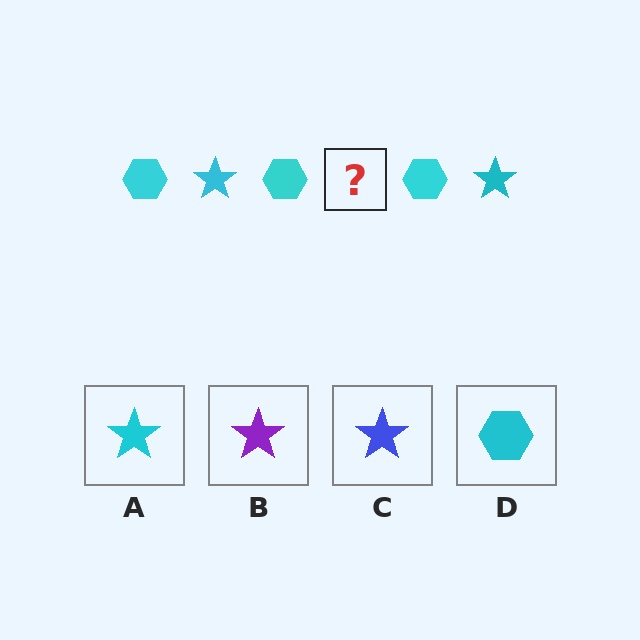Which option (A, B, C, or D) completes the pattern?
A.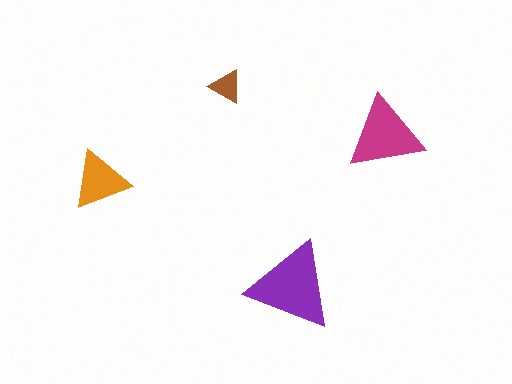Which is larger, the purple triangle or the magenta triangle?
The purple one.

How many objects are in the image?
There are 4 objects in the image.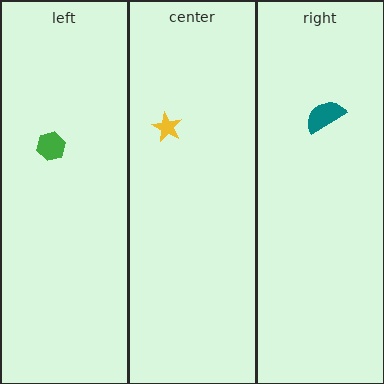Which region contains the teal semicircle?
The right region.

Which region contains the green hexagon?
The left region.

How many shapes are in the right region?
1.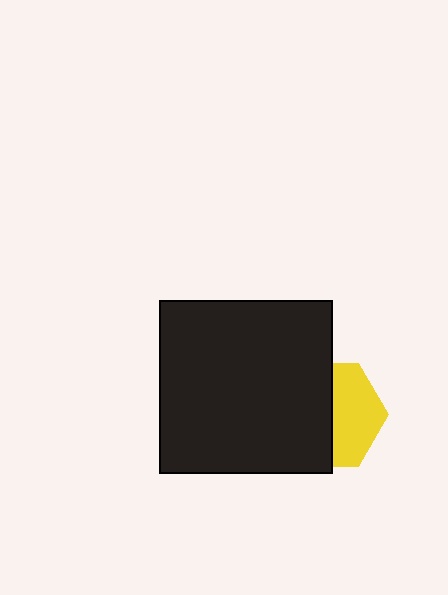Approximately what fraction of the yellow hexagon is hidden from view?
Roughly 55% of the yellow hexagon is hidden behind the black square.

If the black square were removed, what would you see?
You would see the complete yellow hexagon.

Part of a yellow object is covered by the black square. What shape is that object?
It is a hexagon.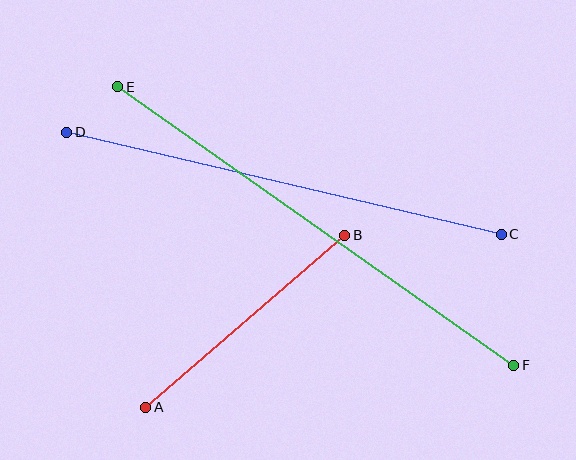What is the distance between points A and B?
The distance is approximately 263 pixels.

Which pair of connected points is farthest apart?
Points E and F are farthest apart.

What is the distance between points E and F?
The distance is approximately 484 pixels.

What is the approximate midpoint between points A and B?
The midpoint is at approximately (245, 321) pixels.